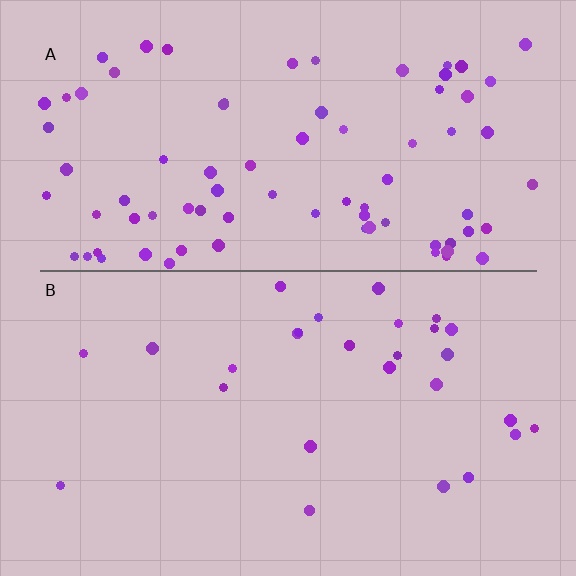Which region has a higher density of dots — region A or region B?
A (the top).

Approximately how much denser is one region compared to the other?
Approximately 2.9× — region A over region B.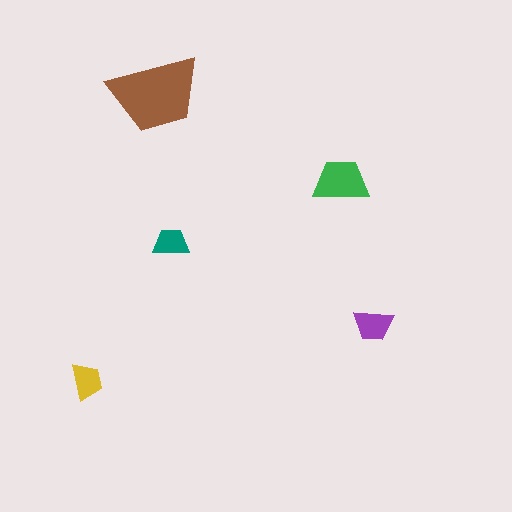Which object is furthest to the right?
The purple trapezoid is rightmost.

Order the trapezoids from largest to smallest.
the brown one, the green one, the purple one, the yellow one, the teal one.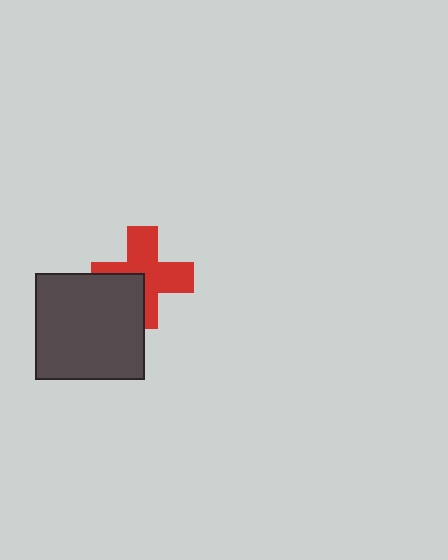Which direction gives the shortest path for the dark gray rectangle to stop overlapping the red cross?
Moving toward the lower-left gives the shortest separation.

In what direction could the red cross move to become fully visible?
The red cross could move toward the upper-right. That would shift it out from behind the dark gray rectangle entirely.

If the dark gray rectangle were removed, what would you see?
You would see the complete red cross.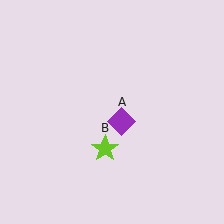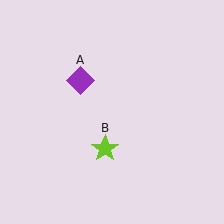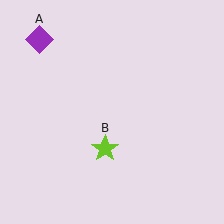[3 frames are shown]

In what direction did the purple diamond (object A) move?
The purple diamond (object A) moved up and to the left.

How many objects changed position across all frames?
1 object changed position: purple diamond (object A).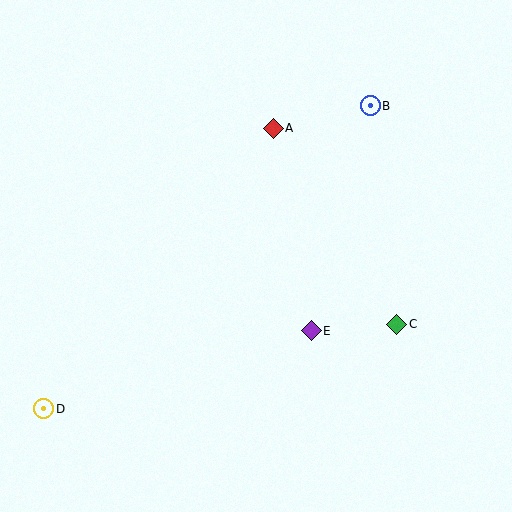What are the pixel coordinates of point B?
Point B is at (370, 106).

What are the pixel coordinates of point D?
Point D is at (44, 409).